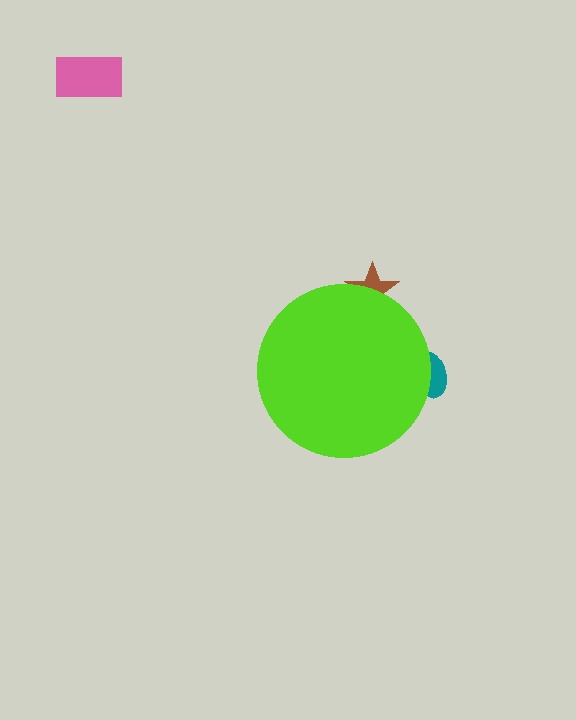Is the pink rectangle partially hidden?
No, the pink rectangle is fully visible.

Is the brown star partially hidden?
Yes, the brown star is partially hidden behind the lime circle.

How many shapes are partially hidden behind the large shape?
2 shapes are partially hidden.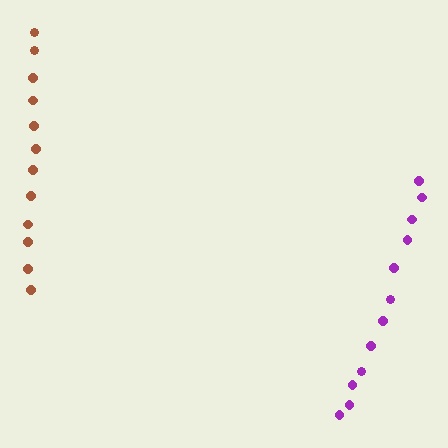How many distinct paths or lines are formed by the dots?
There are 2 distinct paths.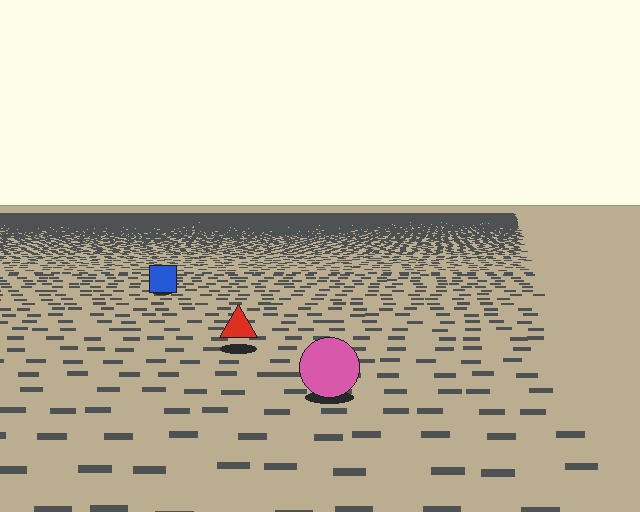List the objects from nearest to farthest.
From nearest to farthest: the pink circle, the red triangle, the blue square.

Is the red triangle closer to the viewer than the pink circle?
No. The pink circle is closer — you can tell from the texture gradient: the ground texture is coarser near it.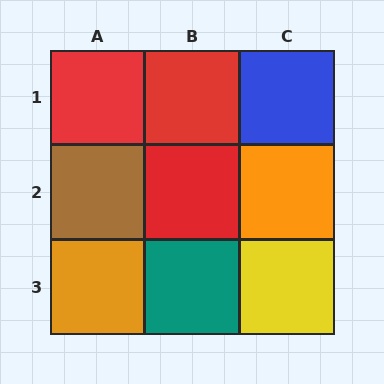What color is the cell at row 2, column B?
Red.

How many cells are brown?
1 cell is brown.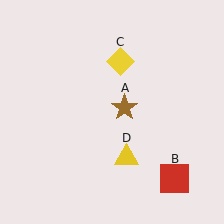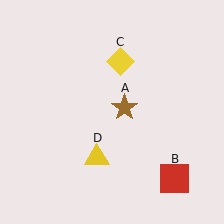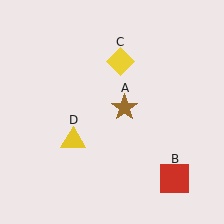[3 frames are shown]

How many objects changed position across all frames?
1 object changed position: yellow triangle (object D).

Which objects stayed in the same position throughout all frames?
Brown star (object A) and red square (object B) and yellow diamond (object C) remained stationary.